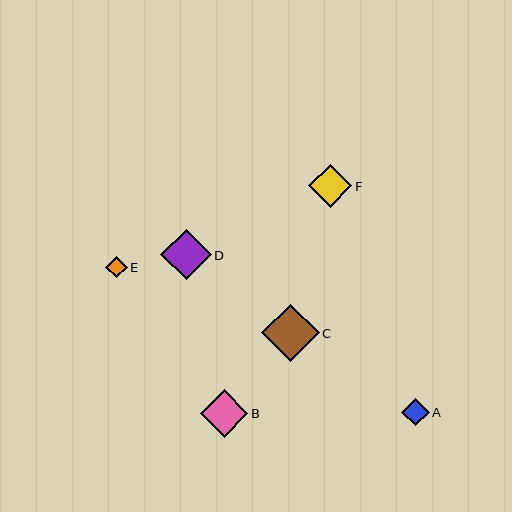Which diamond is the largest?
Diamond C is the largest with a size of approximately 58 pixels.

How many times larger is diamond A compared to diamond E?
Diamond A is approximately 1.3 times the size of diamond E.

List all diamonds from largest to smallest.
From largest to smallest: C, D, B, F, A, E.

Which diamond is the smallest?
Diamond E is the smallest with a size of approximately 22 pixels.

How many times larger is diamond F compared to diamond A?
Diamond F is approximately 1.6 times the size of diamond A.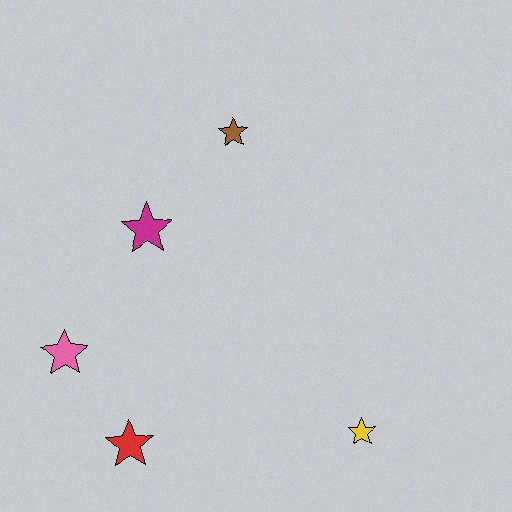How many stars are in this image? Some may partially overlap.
There are 5 stars.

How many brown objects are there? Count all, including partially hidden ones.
There is 1 brown object.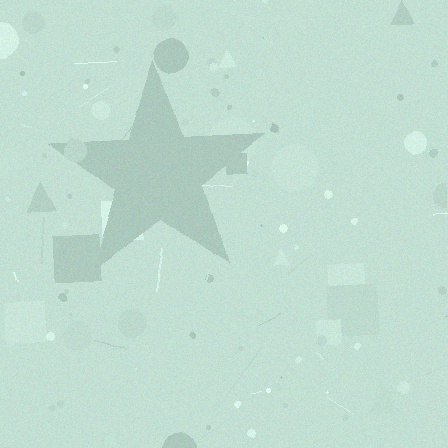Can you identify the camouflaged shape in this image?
The camouflaged shape is a star.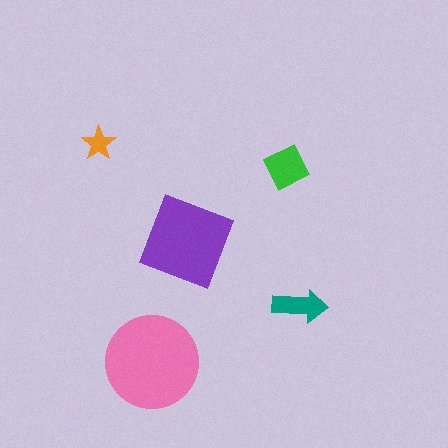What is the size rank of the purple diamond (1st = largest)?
2nd.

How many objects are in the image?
There are 5 objects in the image.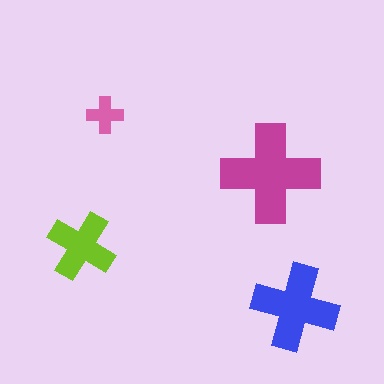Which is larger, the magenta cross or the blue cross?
The magenta one.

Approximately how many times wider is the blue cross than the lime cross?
About 1.5 times wider.